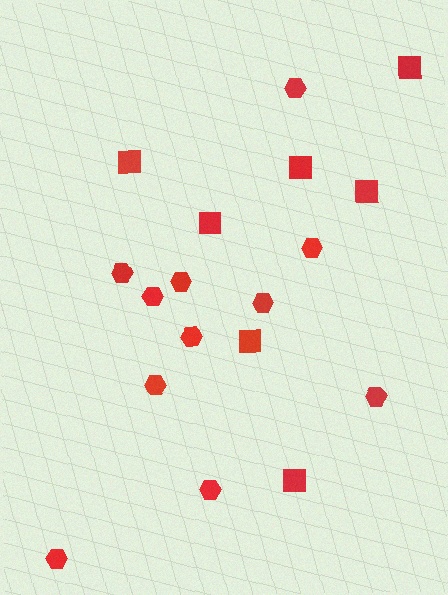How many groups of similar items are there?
There are 2 groups: one group of squares (7) and one group of hexagons (11).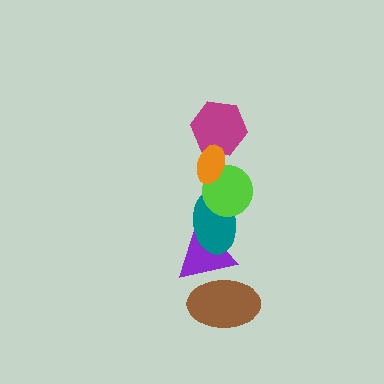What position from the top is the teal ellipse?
The teal ellipse is 4th from the top.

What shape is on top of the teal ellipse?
The lime circle is on top of the teal ellipse.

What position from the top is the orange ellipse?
The orange ellipse is 1st from the top.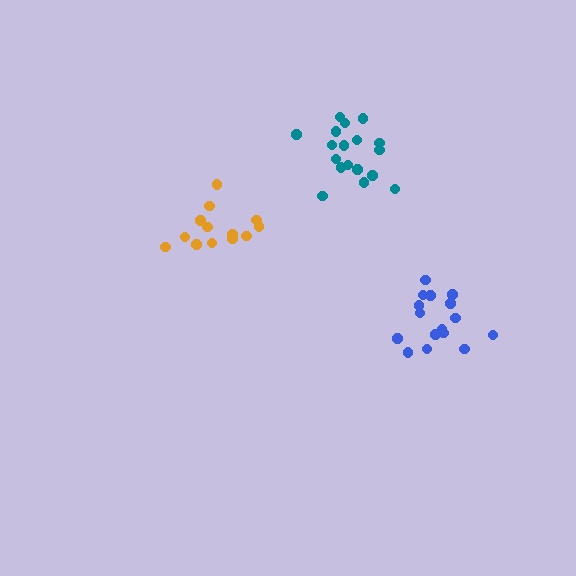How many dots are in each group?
Group 1: 16 dots, Group 2: 13 dots, Group 3: 18 dots (47 total).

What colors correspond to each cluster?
The clusters are colored: blue, orange, teal.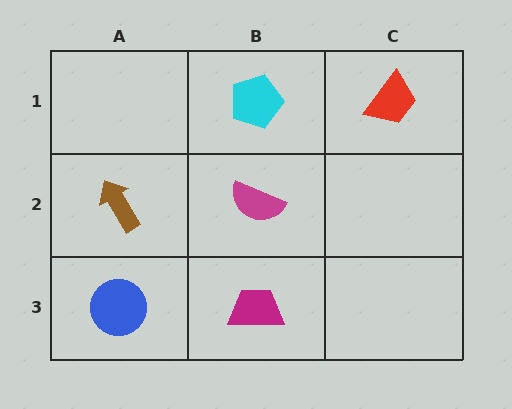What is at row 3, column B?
A magenta trapezoid.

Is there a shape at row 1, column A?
No, that cell is empty.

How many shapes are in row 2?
2 shapes.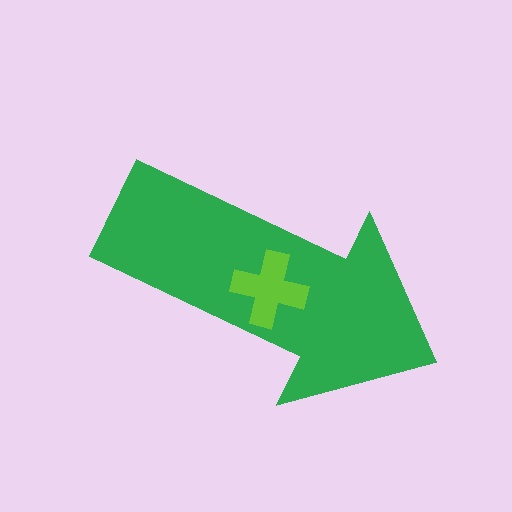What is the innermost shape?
The lime cross.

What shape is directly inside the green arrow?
The lime cross.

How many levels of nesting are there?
2.